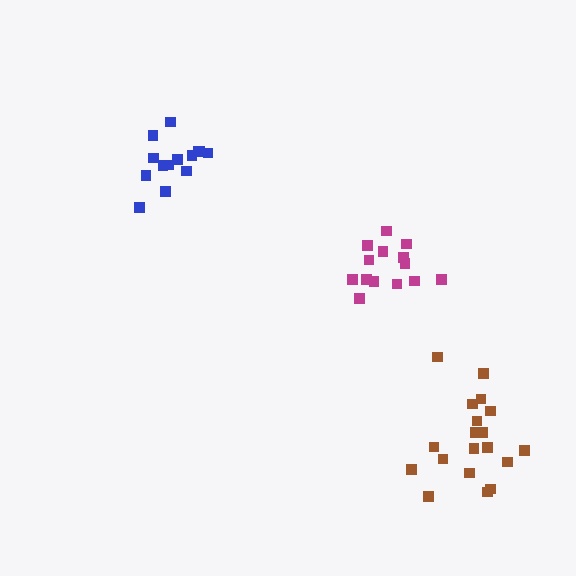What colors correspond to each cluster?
The clusters are colored: magenta, blue, brown.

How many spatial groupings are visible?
There are 3 spatial groupings.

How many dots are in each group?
Group 1: 14 dots, Group 2: 14 dots, Group 3: 19 dots (47 total).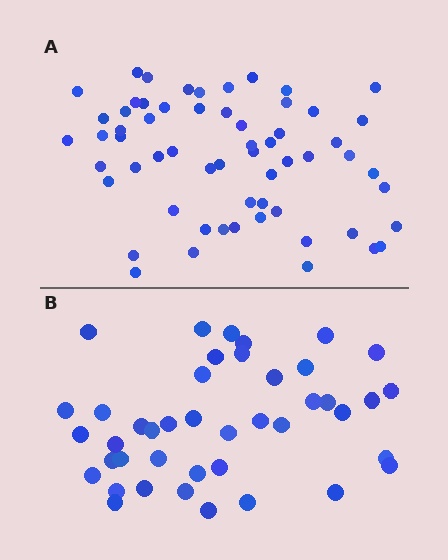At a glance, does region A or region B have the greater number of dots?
Region A (the top region) has more dots.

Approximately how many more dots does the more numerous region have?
Region A has approximately 20 more dots than region B.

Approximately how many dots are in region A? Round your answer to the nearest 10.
About 60 dots.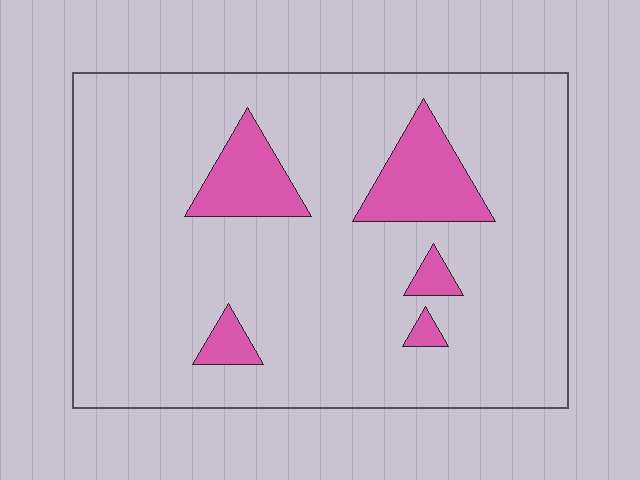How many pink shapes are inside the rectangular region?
5.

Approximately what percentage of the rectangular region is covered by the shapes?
Approximately 15%.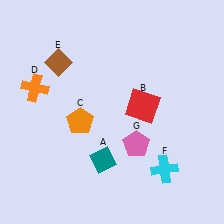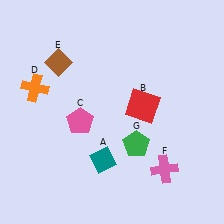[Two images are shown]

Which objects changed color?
C changed from orange to pink. F changed from cyan to pink. G changed from pink to green.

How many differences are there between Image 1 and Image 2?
There are 3 differences between the two images.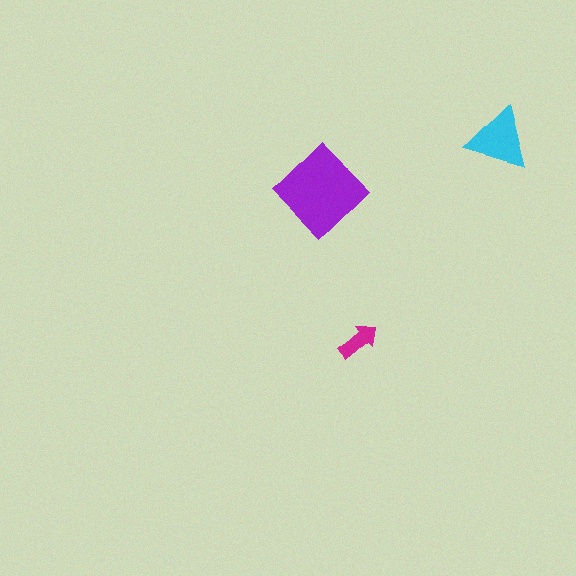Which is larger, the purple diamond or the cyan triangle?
The purple diamond.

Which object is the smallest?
The magenta arrow.